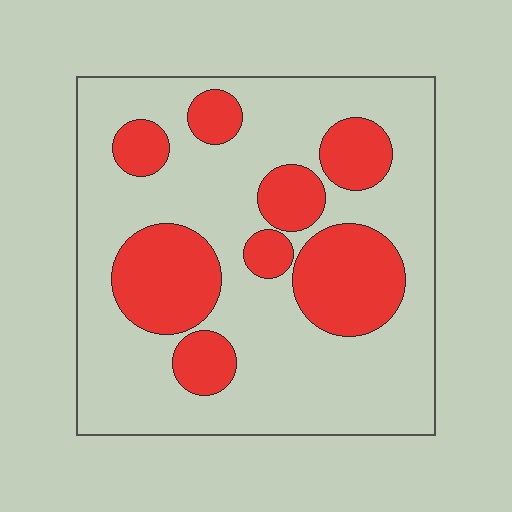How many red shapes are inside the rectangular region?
8.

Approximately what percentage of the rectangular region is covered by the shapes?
Approximately 30%.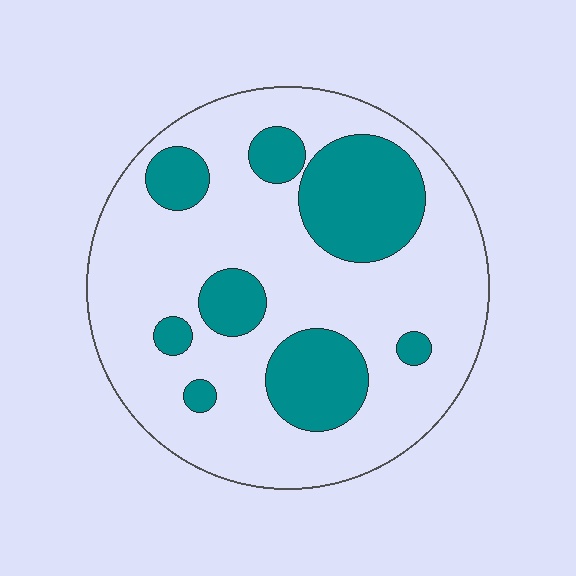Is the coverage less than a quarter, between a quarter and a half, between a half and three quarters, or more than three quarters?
Between a quarter and a half.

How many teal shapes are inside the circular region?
8.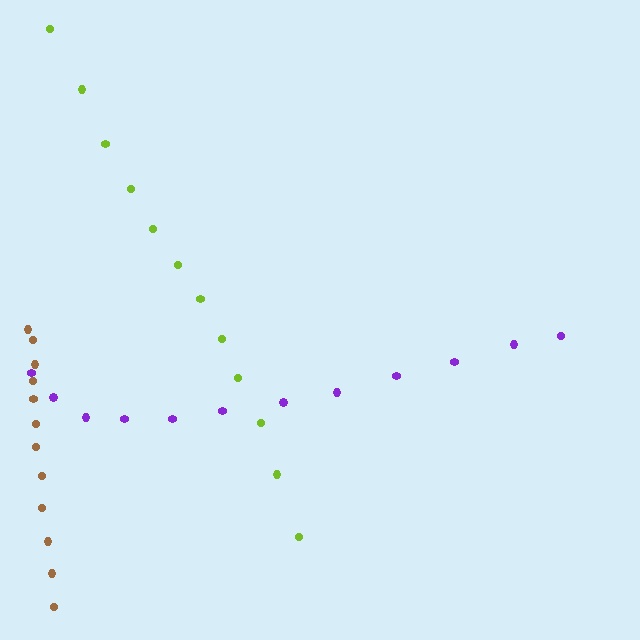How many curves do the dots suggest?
There are 3 distinct paths.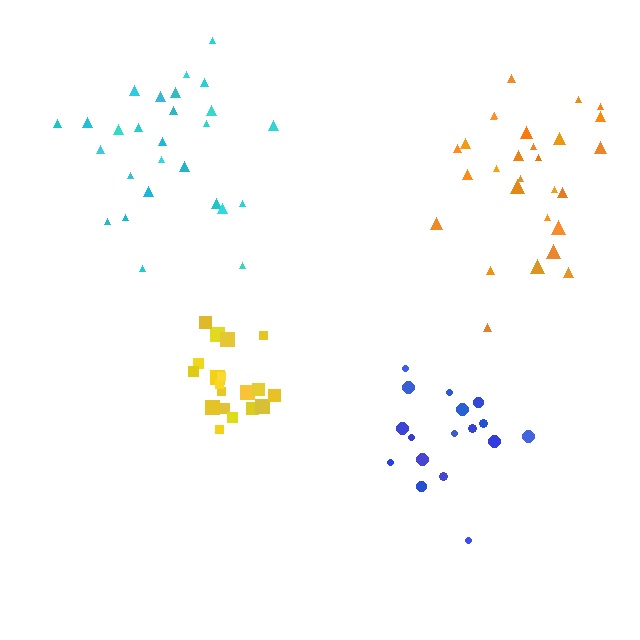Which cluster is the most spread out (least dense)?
Orange.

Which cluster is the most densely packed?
Yellow.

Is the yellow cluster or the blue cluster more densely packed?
Yellow.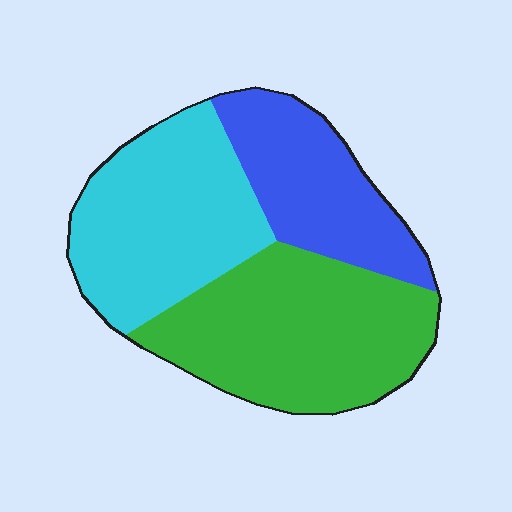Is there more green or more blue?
Green.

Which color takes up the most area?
Green, at roughly 40%.